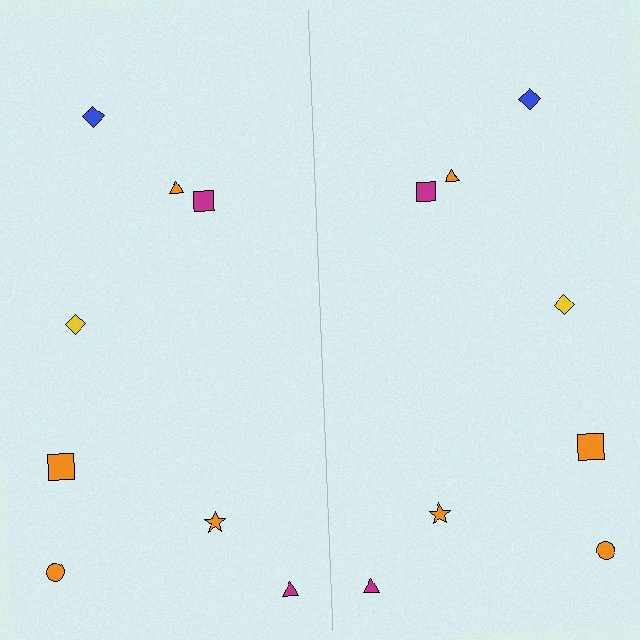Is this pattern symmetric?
Yes, this pattern has bilateral (reflection) symmetry.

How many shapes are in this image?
There are 16 shapes in this image.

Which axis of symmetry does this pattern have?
The pattern has a vertical axis of symmetry running through the center of the image.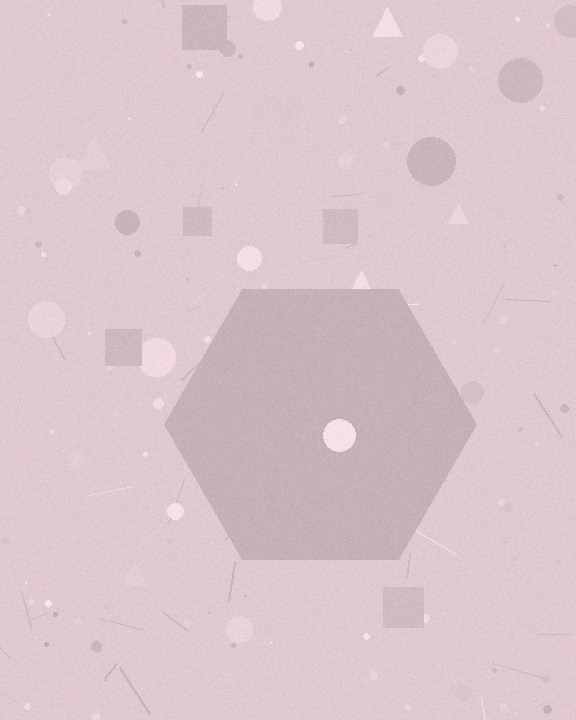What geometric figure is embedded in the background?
A hexagon is embedded in the background.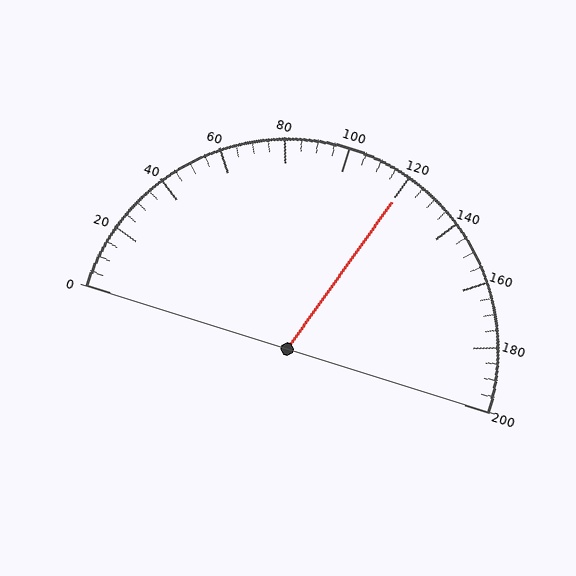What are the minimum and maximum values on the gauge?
The gauge ranges from 0 to 200.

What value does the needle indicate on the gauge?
The needle indicates approximately 120.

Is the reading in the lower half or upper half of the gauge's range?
The reading is in the upper half of the range (0 to 200).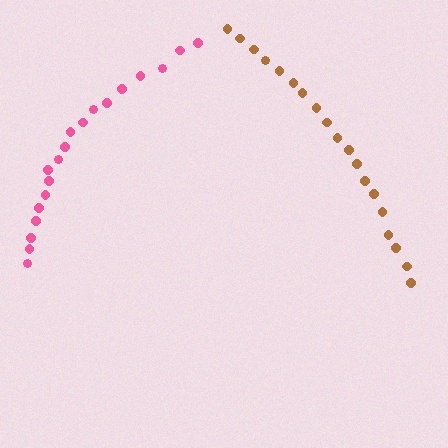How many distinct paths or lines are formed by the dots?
There are 2 distinct paths.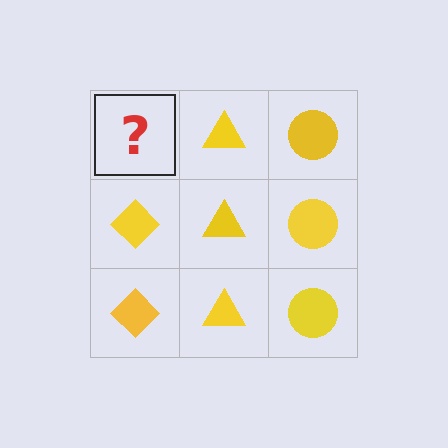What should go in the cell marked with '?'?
The missing cell should contain a yellow diamond.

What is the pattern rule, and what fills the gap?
The rule is that each column has a consistent shape. The gap should be filled with a yellow diamond.